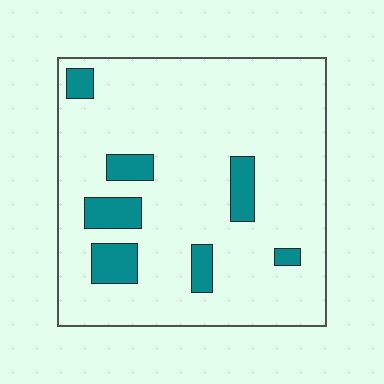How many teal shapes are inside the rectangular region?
7.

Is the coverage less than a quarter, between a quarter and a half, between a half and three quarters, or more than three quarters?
Less than a quarter.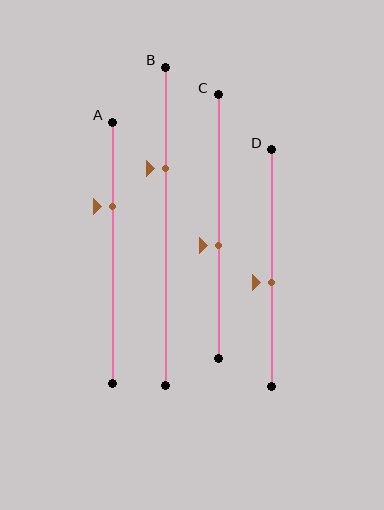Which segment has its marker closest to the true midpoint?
Segment D has its marker closest to the true midpoint.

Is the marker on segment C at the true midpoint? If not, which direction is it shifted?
No, the marker on segment C is shifted downward by about 7% of the segment length.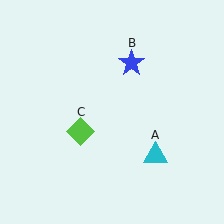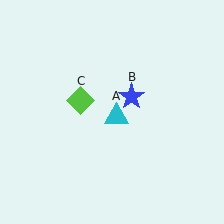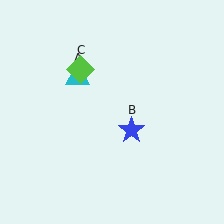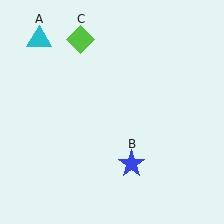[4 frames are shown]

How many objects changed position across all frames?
3 objects changed position: cyan triangle (object A), blue star (object B), lime diamond (object C).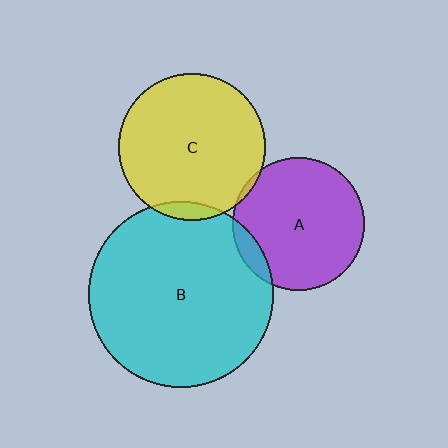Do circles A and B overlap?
Yes.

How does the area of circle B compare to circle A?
Approximately 2.0 times.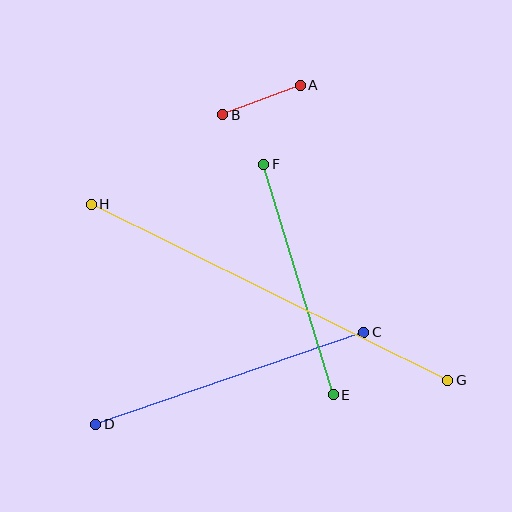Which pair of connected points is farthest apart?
Points G and H are farthest apart.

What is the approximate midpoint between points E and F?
The midpoint is at approximately (299, 279) pixels.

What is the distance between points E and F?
The distance is approximately 241 pixels.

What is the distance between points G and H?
The distance is approximately 398 pixels.